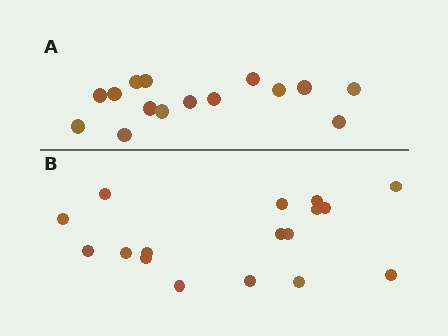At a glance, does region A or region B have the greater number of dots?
Region B (the bottom region) has more dots.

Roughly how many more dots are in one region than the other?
Region B has just a few more — roughly 2 or 3 more dots than region A.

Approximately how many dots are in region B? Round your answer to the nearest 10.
About 20 dots. (The exact count is 17, which rounds to 20.)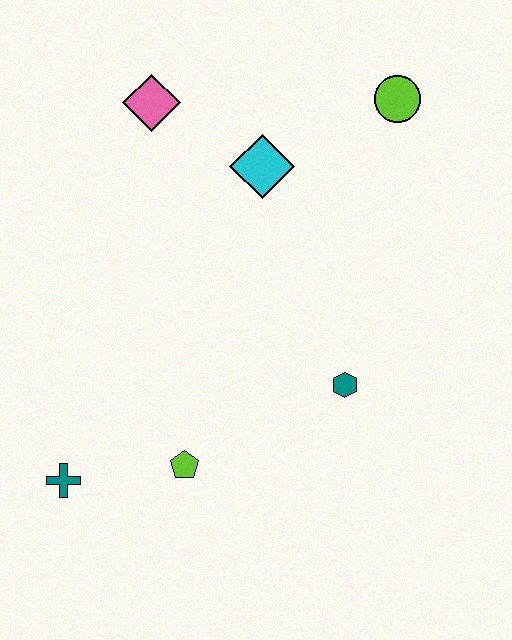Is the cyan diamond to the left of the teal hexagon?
Yes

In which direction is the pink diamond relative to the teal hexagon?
The pink diamond is above the teal hexagon.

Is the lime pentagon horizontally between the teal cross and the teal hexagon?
Yes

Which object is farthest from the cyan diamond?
The teal cross is farthest from the cyan diamond.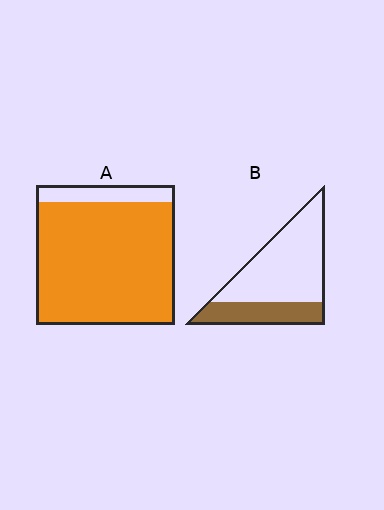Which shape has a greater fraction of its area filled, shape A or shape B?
Shape A.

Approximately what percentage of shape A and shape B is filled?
A is approximately 90% and B is approximately 30%.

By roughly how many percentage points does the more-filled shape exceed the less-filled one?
By roughly 60 percentage points (A over B).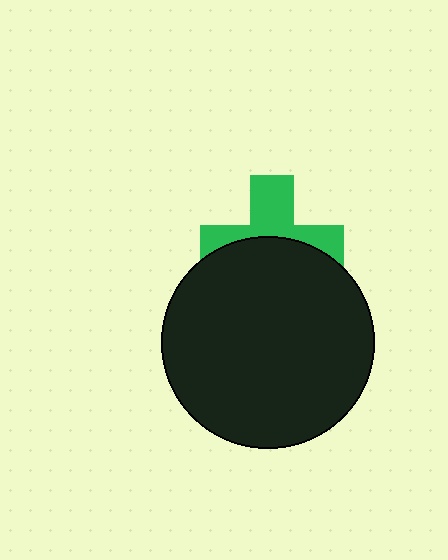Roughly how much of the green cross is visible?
About half of it is visible (roughly 47%).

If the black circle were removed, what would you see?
You would see the complete green cross.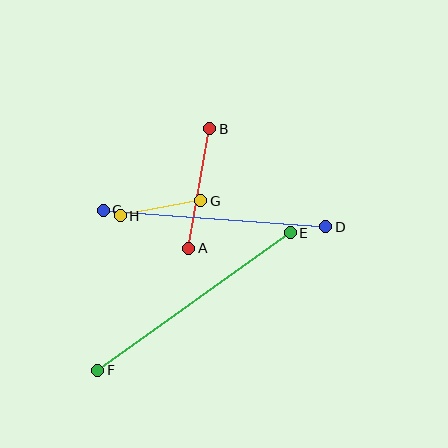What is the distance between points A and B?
The distance is approximately 121 pixels.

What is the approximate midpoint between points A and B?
The midpoint is at approximately (199, 188) pixels.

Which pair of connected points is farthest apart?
Points E and F are farthest apart.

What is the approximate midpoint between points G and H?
The midpoint is at approximately (160, 208) pixels.